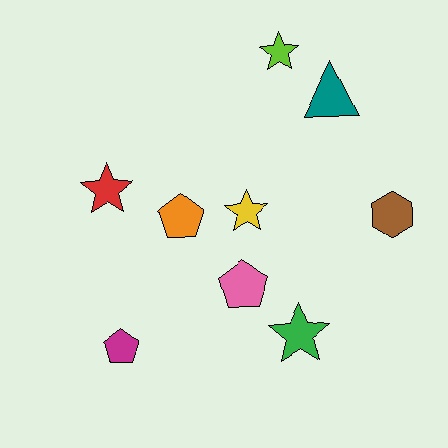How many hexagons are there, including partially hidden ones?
There is 1 hexagon.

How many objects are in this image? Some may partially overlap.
There are 9 objects.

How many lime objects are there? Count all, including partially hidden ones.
There is 1 lime object.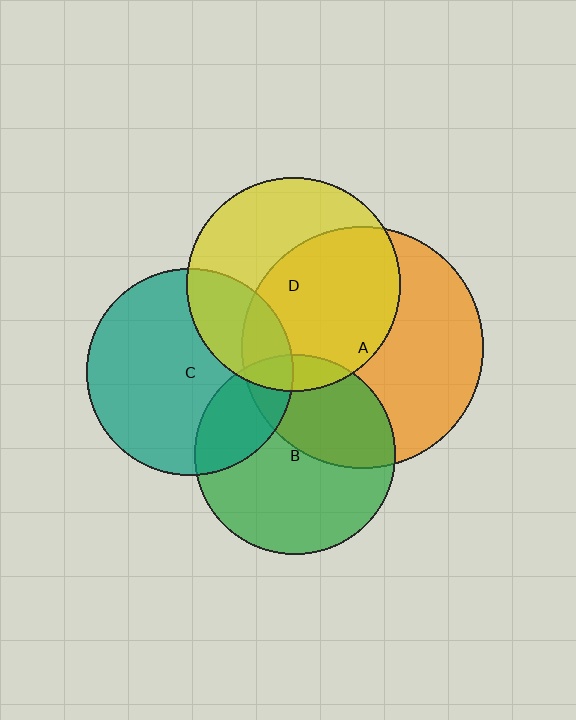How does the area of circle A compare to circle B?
Approximately 1.4 times.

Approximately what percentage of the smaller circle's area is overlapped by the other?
Approximately 25%.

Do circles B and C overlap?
Yes.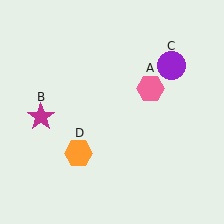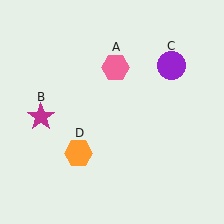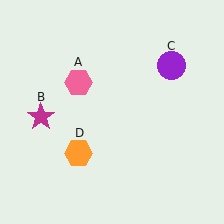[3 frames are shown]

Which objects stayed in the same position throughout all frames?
Magenta star (object B) and purple circle (object C) and orange hexagon (object D) remained stationary.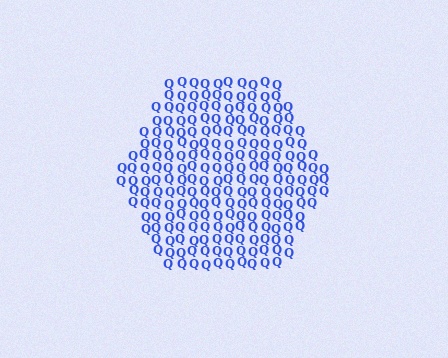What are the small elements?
The small elements are letter Q's.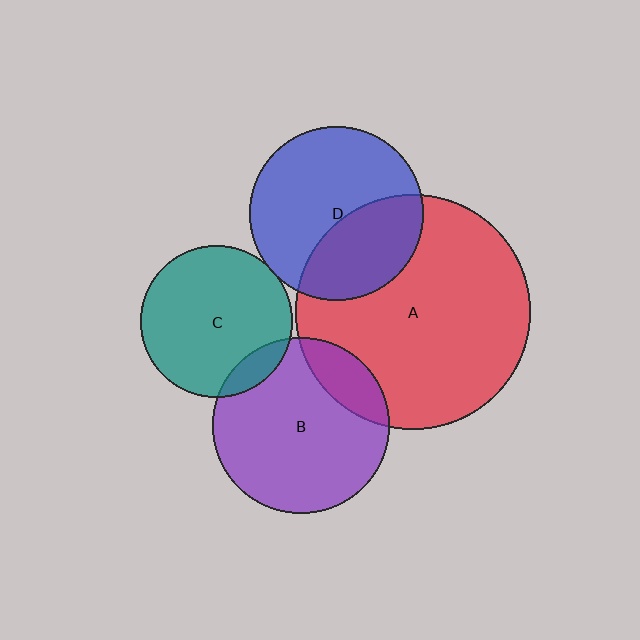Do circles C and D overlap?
Yes.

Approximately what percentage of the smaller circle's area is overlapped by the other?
Approximately 5%.